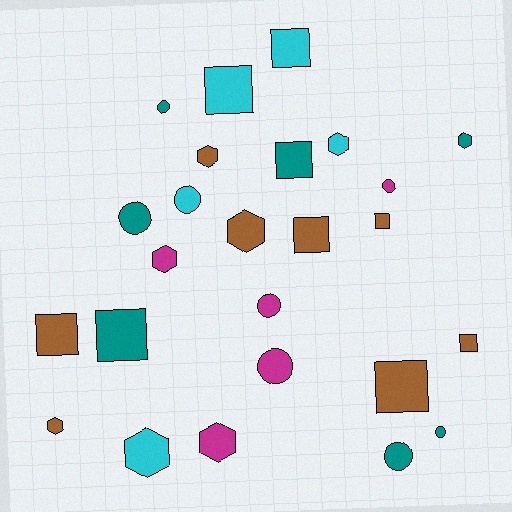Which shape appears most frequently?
Square, with 9 objects.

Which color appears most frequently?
Brown, with 8 objects.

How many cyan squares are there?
There are 2 cyan squares.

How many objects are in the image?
There are 25 objects.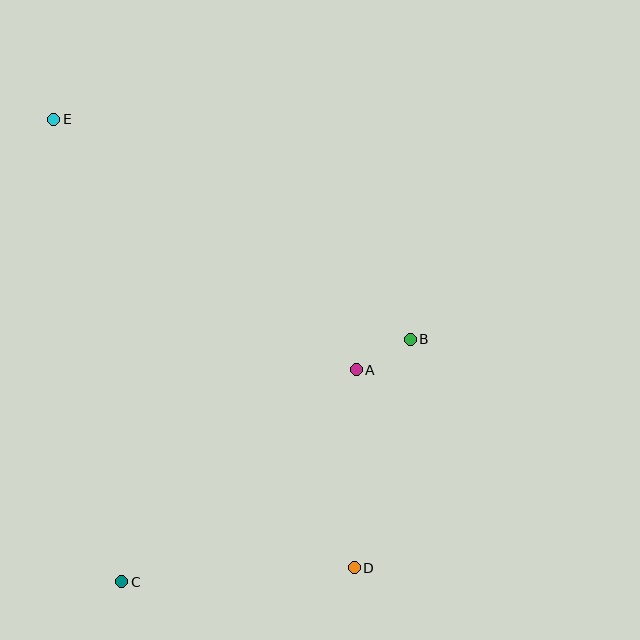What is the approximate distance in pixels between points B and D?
The distance between B and D is approximately 235 pixels.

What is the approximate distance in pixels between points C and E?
The distance between C and E is approximately 467 pixels.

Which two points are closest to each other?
Points A and B are closest to each other.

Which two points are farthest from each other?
Points D and E are farthest from each other.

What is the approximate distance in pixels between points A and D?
The distance between A and D is approximately 198 pixels.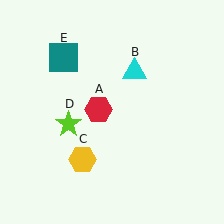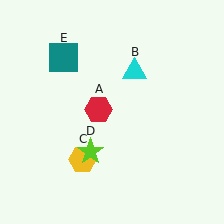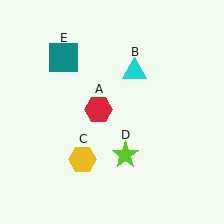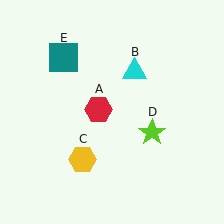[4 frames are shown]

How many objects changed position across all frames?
1 object changed position: lime star (object D).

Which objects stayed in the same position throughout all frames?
Red hexagon (object A) and cyan triangle (object B) and yellow hexagon (object C) and teal square (object E) remained stationary.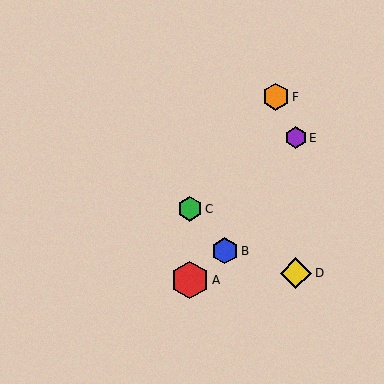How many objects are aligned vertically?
2 objects (A, C) are aligned vertically.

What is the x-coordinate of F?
Object F is at x≈276.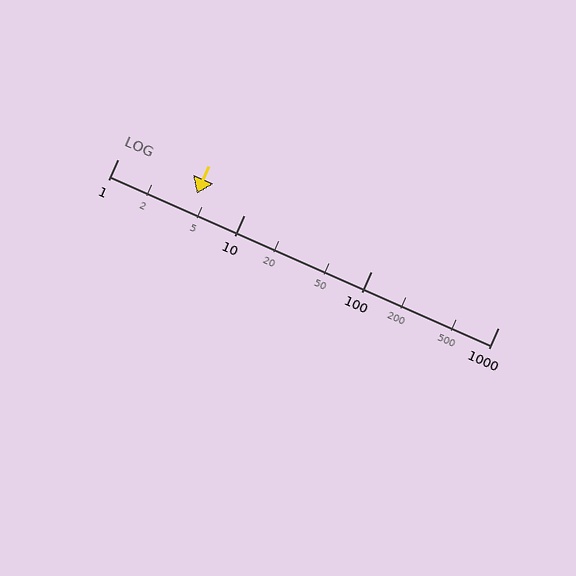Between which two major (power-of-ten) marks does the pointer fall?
The pointer is between 1 and 10.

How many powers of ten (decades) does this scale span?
The scale spans 3 decades, from 1 to 1000.